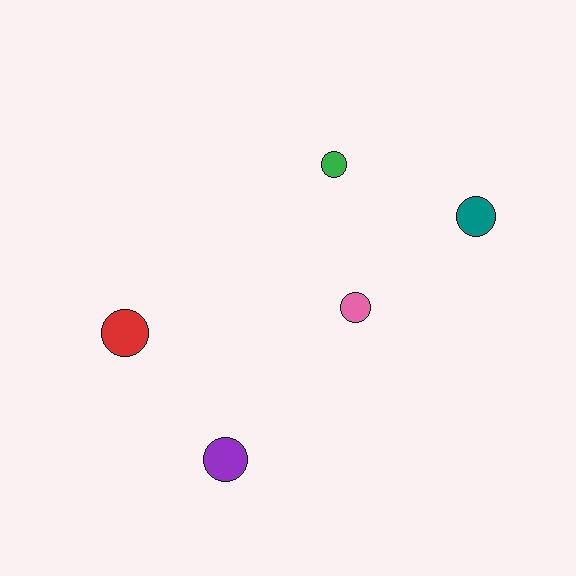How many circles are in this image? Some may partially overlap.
There are 5 circles.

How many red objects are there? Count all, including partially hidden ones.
There is 1 red object.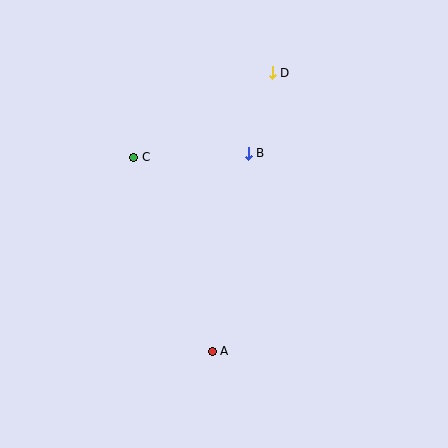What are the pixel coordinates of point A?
Point A is at (212, 351).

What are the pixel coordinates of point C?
Point C is at (134, 157).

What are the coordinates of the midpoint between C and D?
The midpoint between C and D is at (203, 115).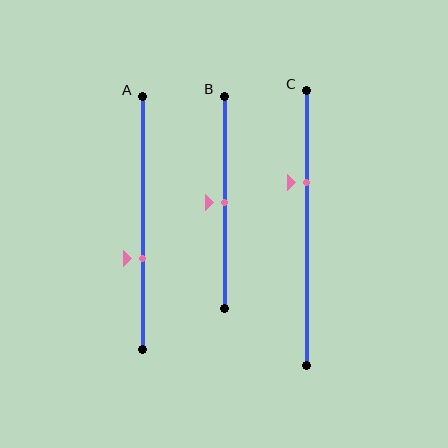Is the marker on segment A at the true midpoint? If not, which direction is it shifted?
No, the marker on segment A is shifted downward by about 14% of the segment length.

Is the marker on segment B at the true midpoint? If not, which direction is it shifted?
Yes, the marker on segment B is at the true midpoint.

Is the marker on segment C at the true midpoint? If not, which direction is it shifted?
No, the marker on segment C is shifted upward by about 17% of the segment length.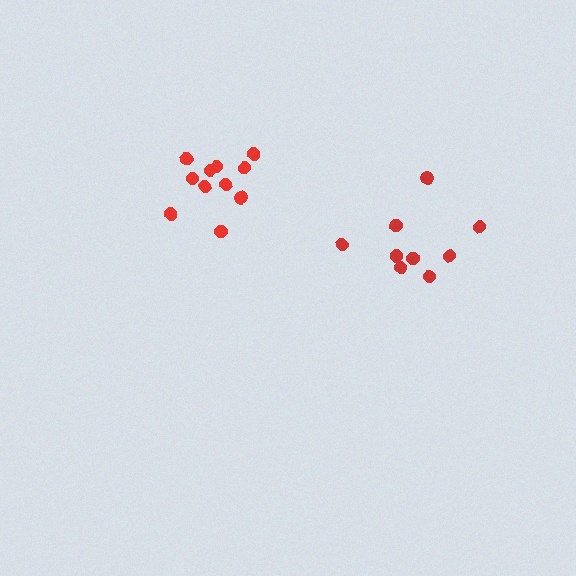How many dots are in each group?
Group 1: 9 dots, Group 2: 11 dots (20 total).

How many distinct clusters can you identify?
There are 2 distinct clusters.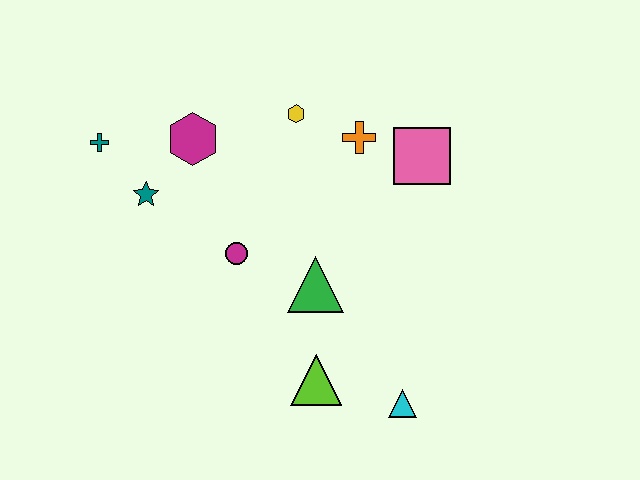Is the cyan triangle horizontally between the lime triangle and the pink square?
Yes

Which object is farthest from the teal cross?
The cyan triangle is farthest from the teal cross.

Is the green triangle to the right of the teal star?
Yes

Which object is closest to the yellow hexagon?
The orange cross is closest to the yellow hexagon.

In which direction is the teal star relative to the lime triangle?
The teal star is above the lime triangle.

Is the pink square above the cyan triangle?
Yes